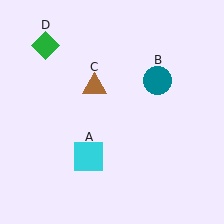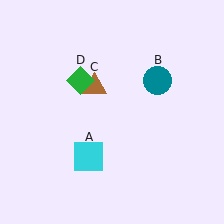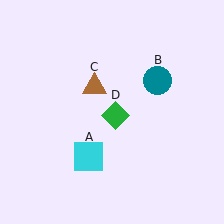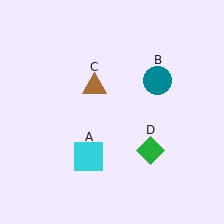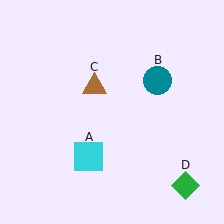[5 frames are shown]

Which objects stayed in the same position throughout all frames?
Cyan square (object A) and teal circle (object B) and brown triangle (object C) remained stationary.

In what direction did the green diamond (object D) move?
The green diamond (object D) moved down and to the right.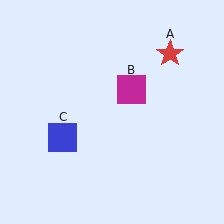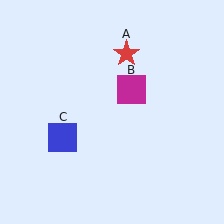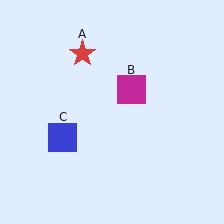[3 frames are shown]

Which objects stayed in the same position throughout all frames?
Magenta square (object B) and blue square (object C) remained stationary.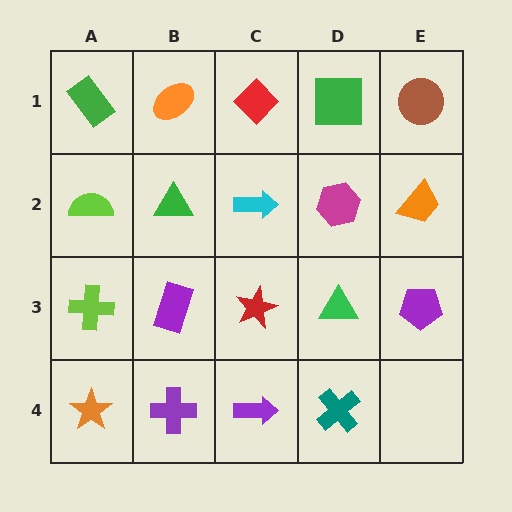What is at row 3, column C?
A red star.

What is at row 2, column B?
A green triangle.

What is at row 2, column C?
A cyan arrow.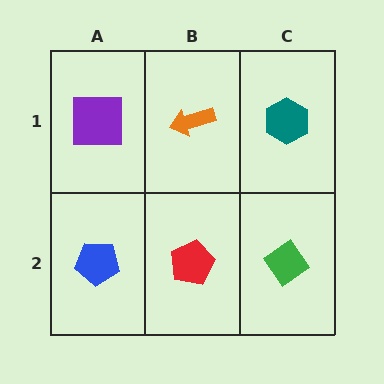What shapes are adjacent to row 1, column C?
A green diamond (row 2, column C), an orange arrow (row 1, column B).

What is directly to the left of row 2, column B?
A blue pentagon.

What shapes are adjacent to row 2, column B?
An orange arrow (row 1, column B), a blue pentagon (row 2, column A), a green diamond (row 2, column C).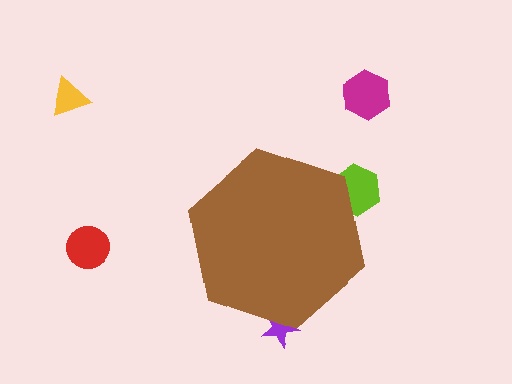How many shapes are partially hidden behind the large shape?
2 shapes are partially hidden.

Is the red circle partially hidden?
No, the red circle is fully visible.